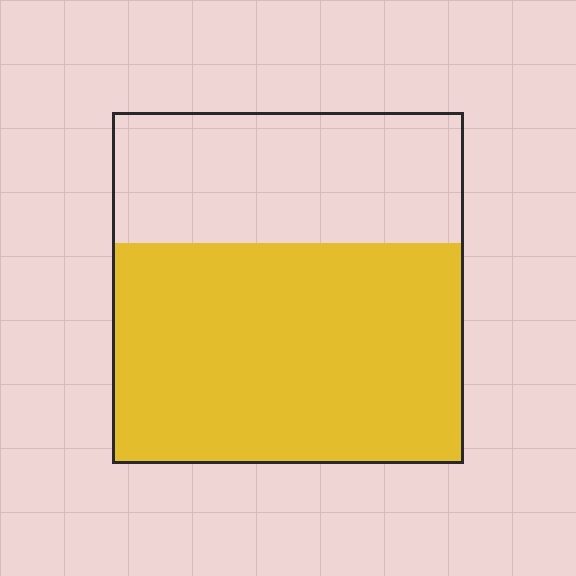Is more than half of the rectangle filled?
Yes.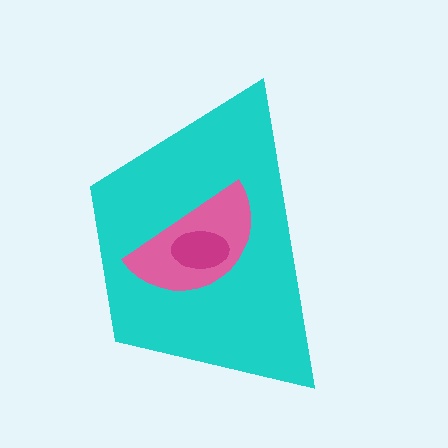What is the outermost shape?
The cyan trapezoid.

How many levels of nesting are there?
3.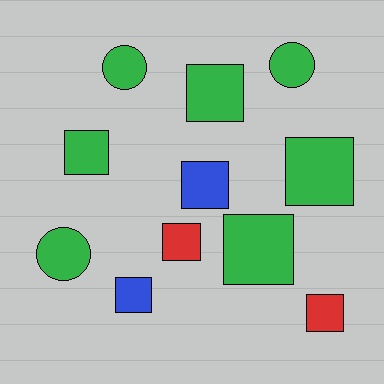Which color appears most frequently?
Green, with 7 objects.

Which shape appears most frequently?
Square, with 8 objects.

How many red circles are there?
There are no red circles.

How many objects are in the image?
There are 11 objects.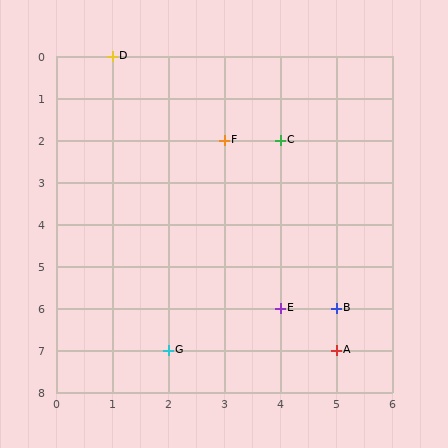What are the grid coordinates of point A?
Point A is at grid coordinates (5, 7).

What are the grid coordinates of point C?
Point C is at grid coordinates (4, 2).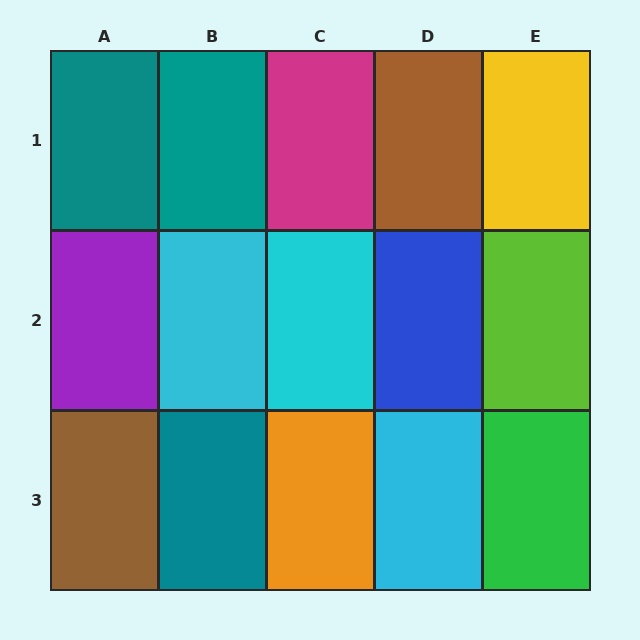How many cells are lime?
1 cell is lime.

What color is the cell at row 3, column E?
Green.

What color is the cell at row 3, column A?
Brown.